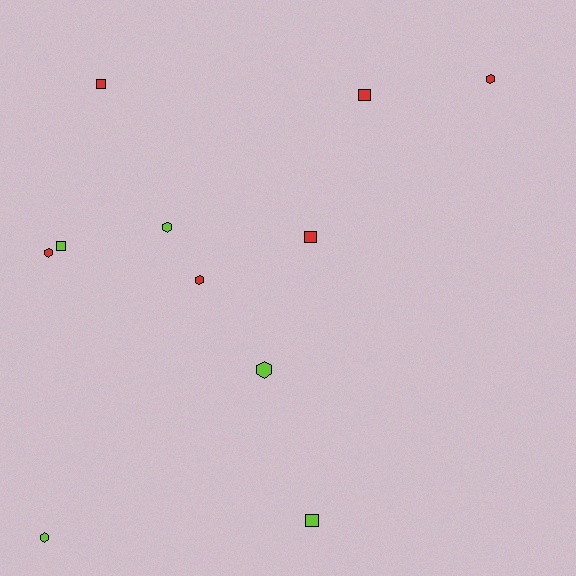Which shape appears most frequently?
Hexagon, with 6 objects.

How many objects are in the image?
There are 11 objects.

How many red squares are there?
There are 3 red squares.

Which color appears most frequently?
Red, with 6 objects.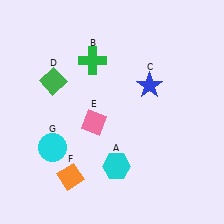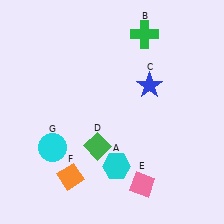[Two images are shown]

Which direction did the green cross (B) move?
The green cross (B) moved right.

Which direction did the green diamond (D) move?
The green diamond (D) moved down.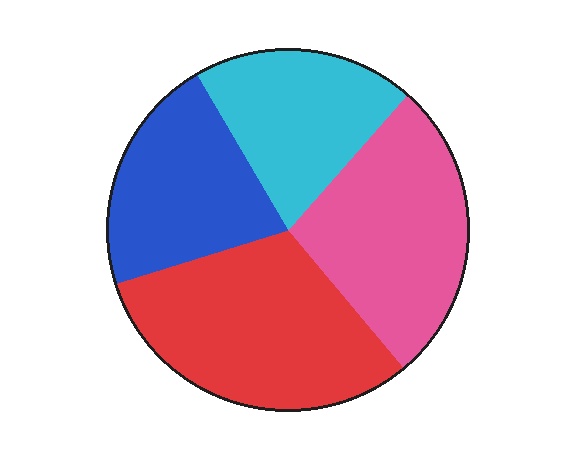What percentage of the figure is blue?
Blue takes up about one fifth (1/5) of the figure.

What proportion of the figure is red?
Red covers about 30% of the figure.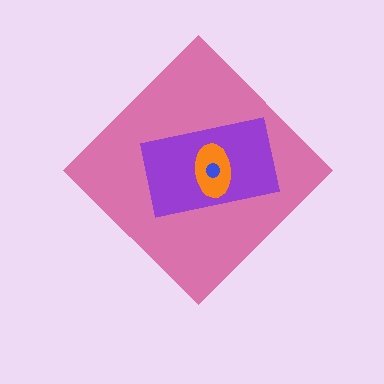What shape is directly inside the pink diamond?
The purple rectangle.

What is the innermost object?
The blue circle.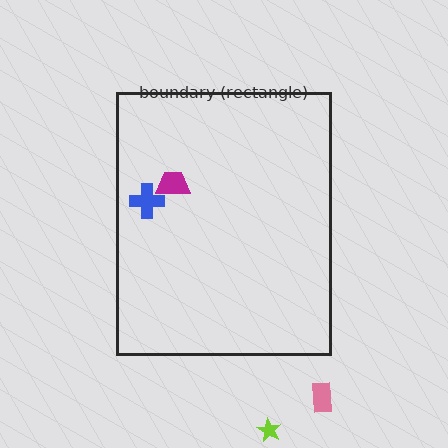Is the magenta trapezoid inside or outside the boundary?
Inside.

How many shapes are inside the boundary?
2 inside, 2 outside.